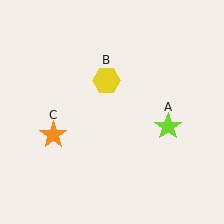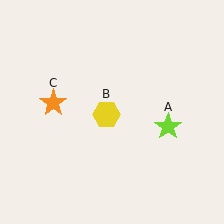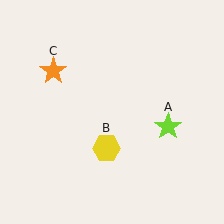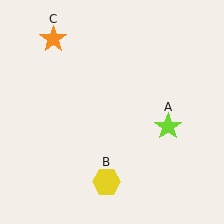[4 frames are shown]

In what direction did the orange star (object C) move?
The orange star (object C) moved up.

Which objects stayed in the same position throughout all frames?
Lime star (object A) remained stationary.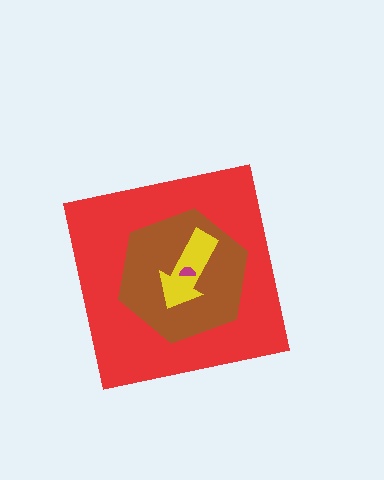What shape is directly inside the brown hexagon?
The yellow arrow.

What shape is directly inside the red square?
The brown hexagon.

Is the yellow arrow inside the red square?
Yes.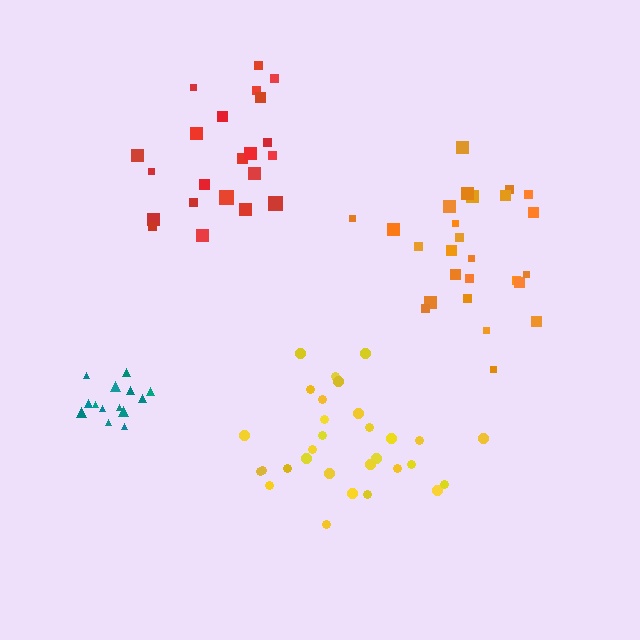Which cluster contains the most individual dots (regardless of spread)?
Yellow (30).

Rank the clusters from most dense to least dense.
teal, yellow, orange, red.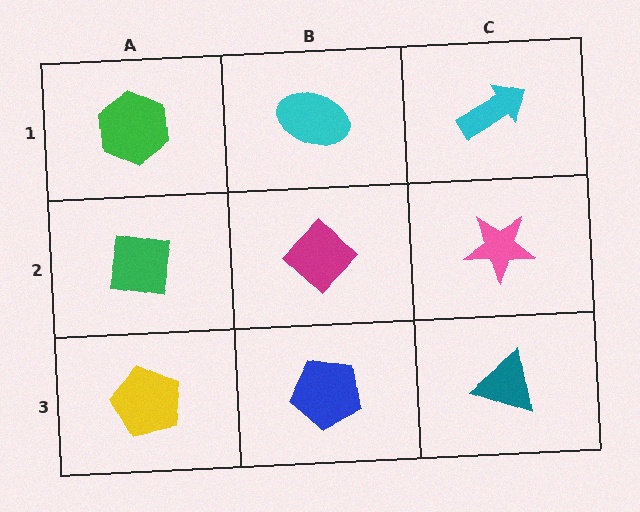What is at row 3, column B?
A blue pentagon.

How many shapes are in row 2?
3 shapes.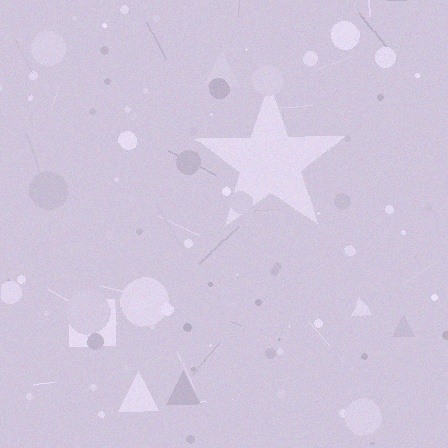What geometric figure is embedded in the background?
A star is embedded in the background.